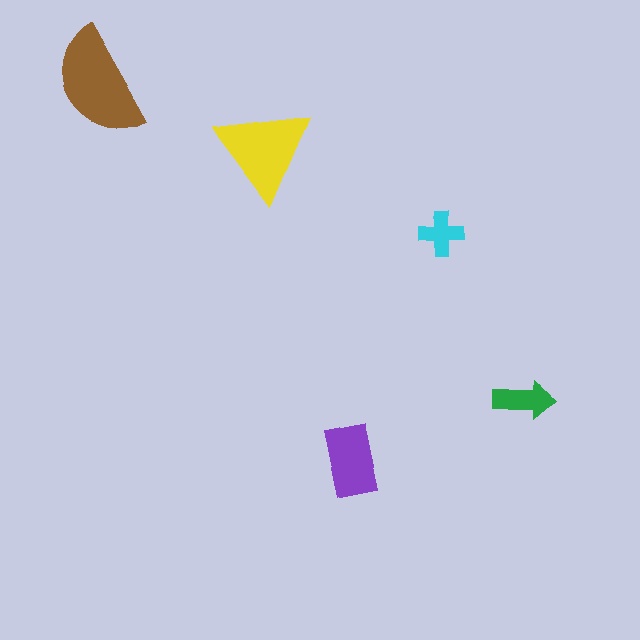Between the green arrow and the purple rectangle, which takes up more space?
The purple rectangle.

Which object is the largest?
The brown semicircle.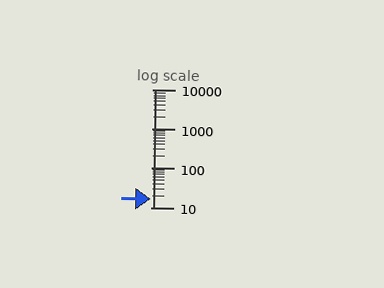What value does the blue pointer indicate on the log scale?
The pointer indicates approximately 16.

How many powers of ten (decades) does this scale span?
The scale spans 3 decades, from 10 to 10000.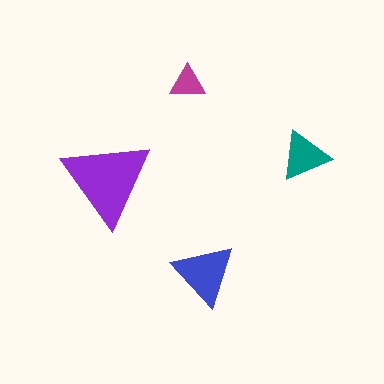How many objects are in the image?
There are 4 objects in the image.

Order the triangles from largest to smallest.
the purple one, the blue one, the teal one, the magenta one.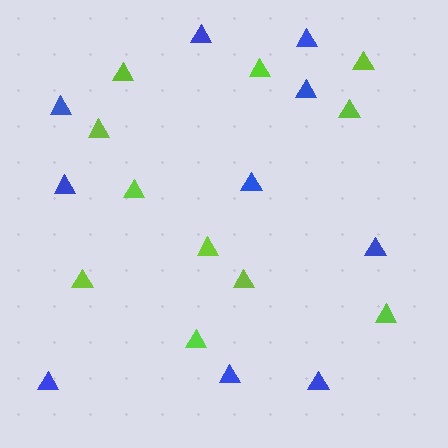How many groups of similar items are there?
There are 2 groups: one group of lime triangles (11) and one group of blue triangles (10).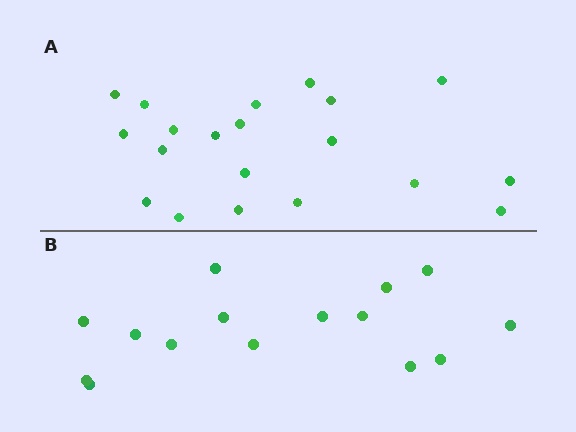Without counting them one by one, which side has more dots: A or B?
Region A (the top region) has more dots.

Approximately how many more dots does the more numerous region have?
Region A has about 5 more dots than region B.